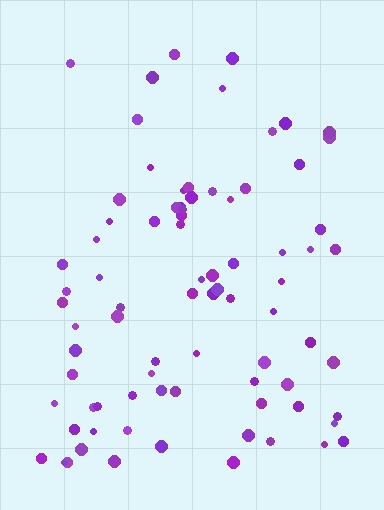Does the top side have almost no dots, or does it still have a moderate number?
Still a moderate number, just noticeably fewer than the bottom.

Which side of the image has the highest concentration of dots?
The bottom.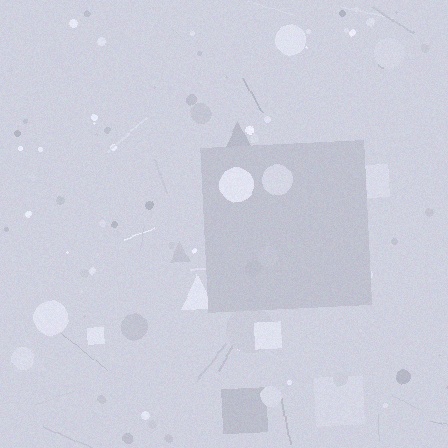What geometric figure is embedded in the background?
A square is embedded in the background.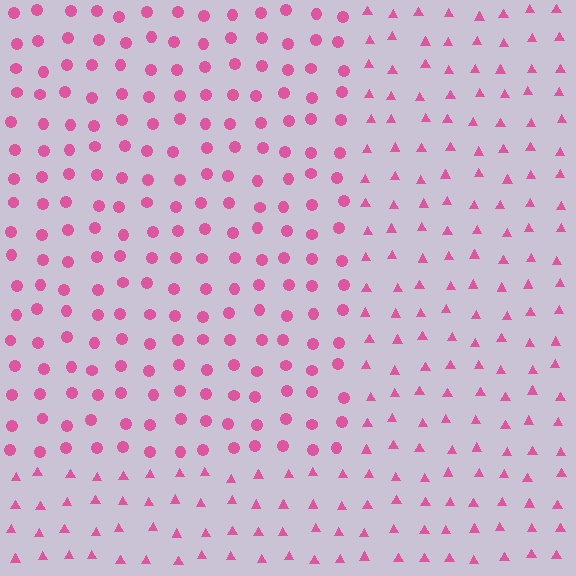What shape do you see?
I see a rectangle.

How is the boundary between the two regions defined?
The boundary is defined by a change in element shape: circles inside vs. triangles outside. All elements share the same color and spacing.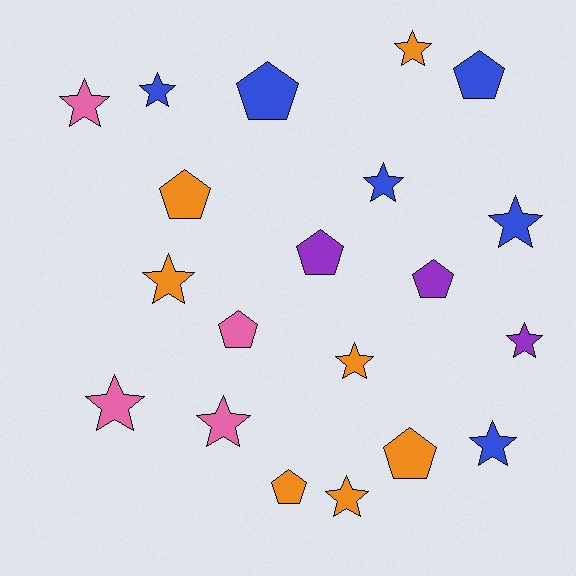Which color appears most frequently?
Orange, with 7 objects.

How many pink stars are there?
There are 3 pink stars.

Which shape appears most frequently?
Star, with 12 objects.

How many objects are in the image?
There are 20 objects.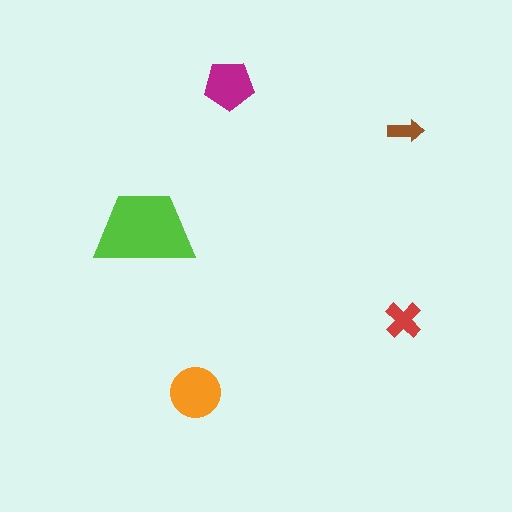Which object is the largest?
The lime trapezoid.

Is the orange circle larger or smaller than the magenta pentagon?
Larger.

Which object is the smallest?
The brown arrow.